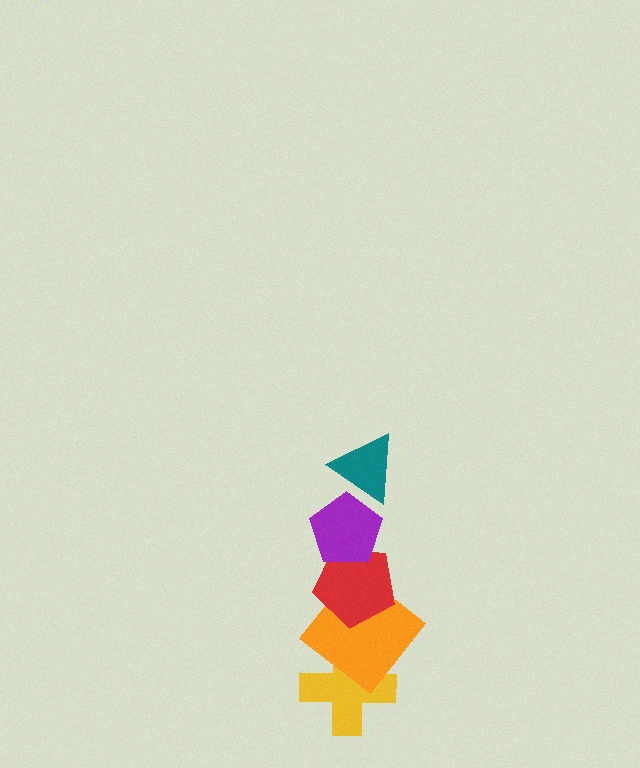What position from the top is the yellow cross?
The yellow cross is 5th from the top.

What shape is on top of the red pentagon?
The purple pentagon is on top of the red pentagon.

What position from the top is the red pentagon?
The red pentagon is 3rd from the top.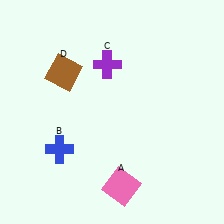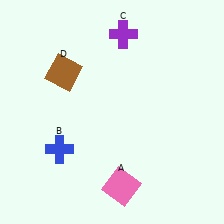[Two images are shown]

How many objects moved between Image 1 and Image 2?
1 object moved between the two images.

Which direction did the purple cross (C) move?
The purple cross (C) moved up.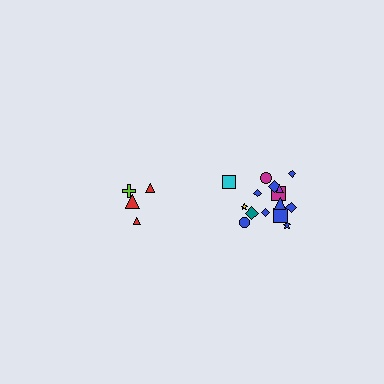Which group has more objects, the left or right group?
The right group.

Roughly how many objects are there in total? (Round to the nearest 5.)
Roughly 20 objects in total.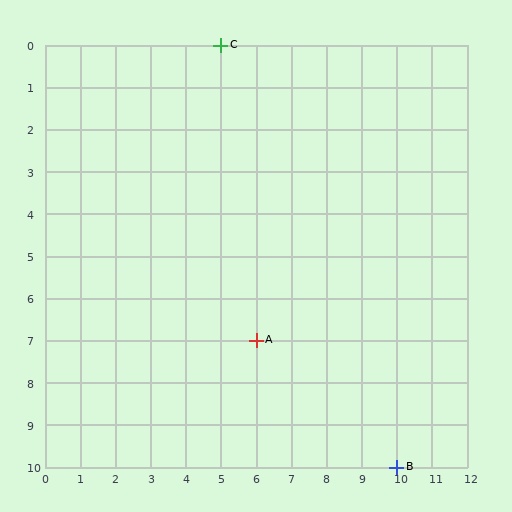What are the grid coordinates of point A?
Point A is at grid coordinates (6, 7).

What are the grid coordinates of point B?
Point B is at grid coordinates (10, 10).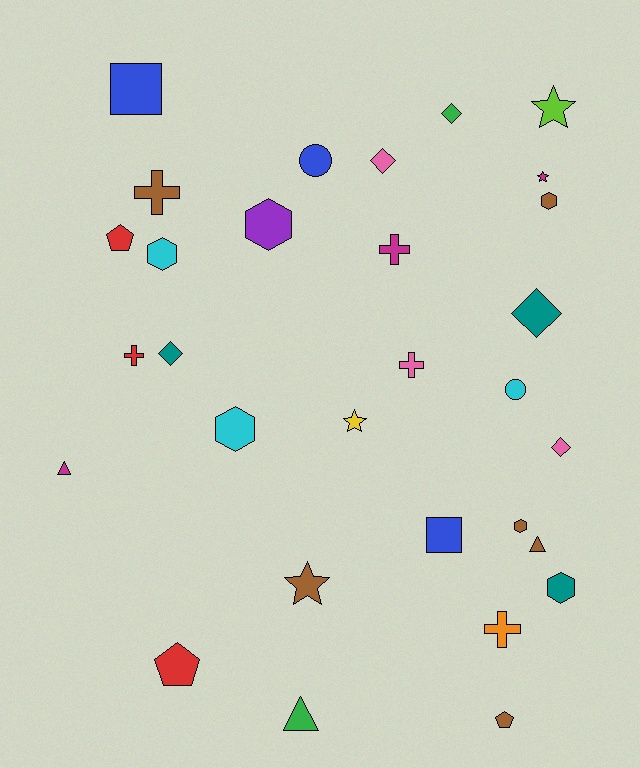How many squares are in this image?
There are 2 squares.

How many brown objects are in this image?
There are 6 brown objects.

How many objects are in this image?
There are 30 objects.